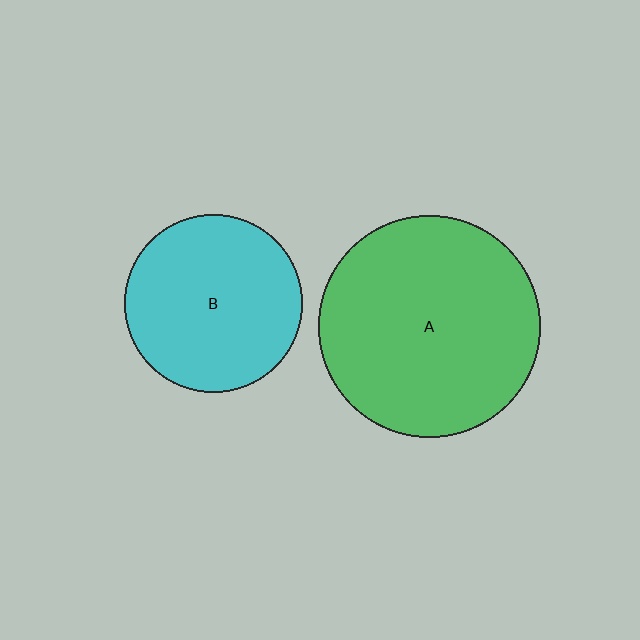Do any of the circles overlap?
No, none of the circles overlap.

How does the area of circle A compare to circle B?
Approximately 1.6 times.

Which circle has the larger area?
Circle A (green).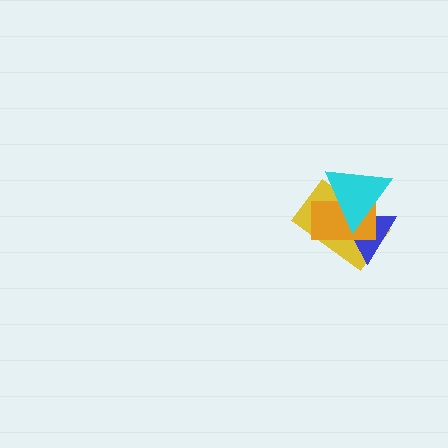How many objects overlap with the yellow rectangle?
3 objects overlap with the yellow rectangle.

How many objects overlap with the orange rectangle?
3 objects overlap with the orange rectangle.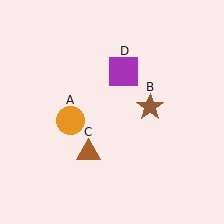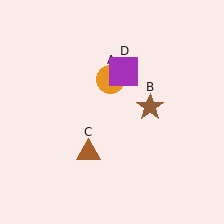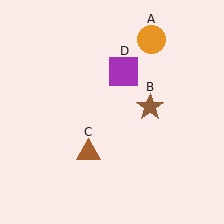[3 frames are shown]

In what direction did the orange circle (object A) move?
The orange circle (object A) moved up and to the right.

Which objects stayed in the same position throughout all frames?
Brown star (object B) and brown triangle (object C) and purple square (object D) remained stationary.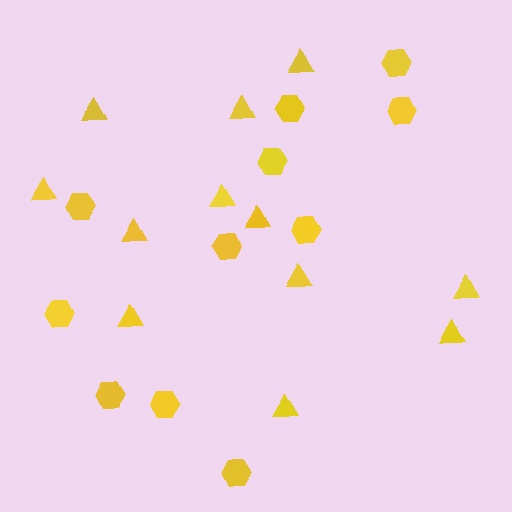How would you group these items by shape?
There are 2 groups: one group of triangles (12) and one group of hexagons (11).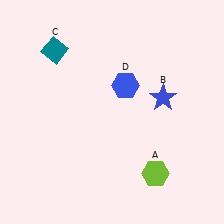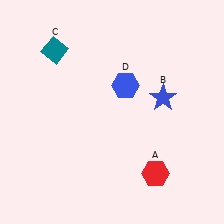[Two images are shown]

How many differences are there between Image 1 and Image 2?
There is 1 difference between the two images.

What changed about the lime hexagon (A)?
In Image 1, A is lime. In Image 2, it changed to red.